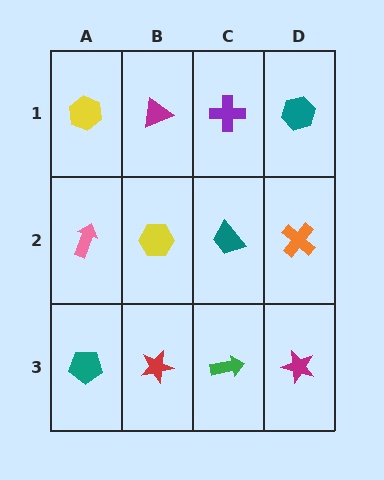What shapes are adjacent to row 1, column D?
An orange cross (row 2, column D), a purple cross (row 1, column C).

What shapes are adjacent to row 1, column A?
A pink arrow (row 2, column A), a magenta triangle (row 1, column B).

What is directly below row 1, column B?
A yellow hexagon.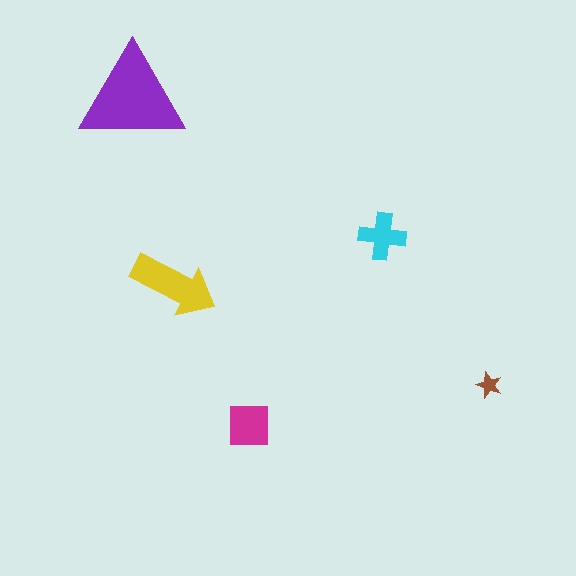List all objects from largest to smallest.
The purple triangle, the yellow arrow, the magenta square, the cyan cross, the brown star.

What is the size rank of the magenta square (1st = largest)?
3rd.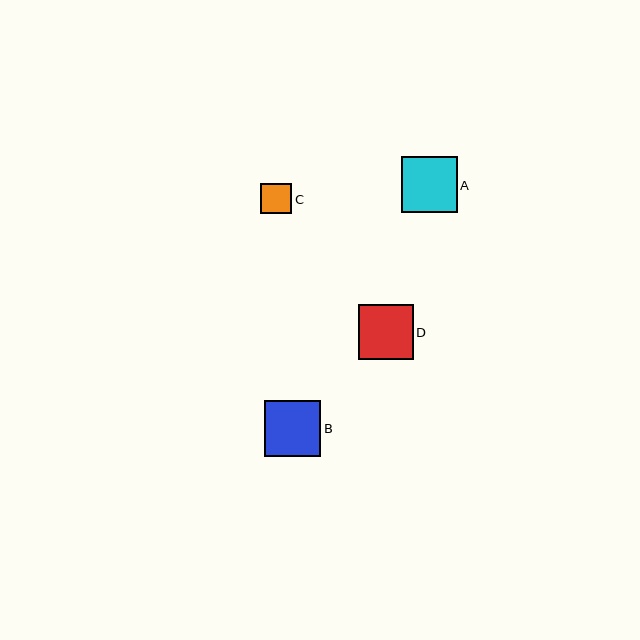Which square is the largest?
Square B is the largest with a size of approximately 57 pixels.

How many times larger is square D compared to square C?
Square D is approximately 1.8 times the size of square C.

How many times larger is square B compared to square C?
Square B is approximately 1.9 times the size of square C.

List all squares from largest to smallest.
From largest to smallest: B, A, D, C.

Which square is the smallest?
Square C is the smallest with a size of approximately 31 pixels.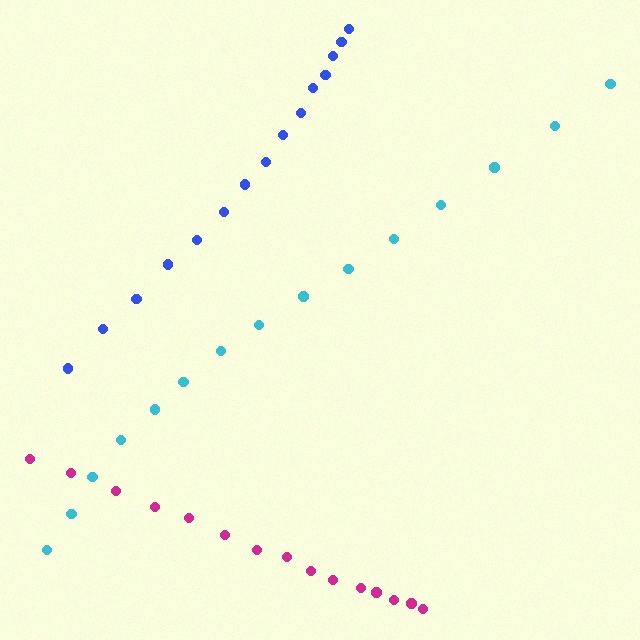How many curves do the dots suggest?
There are 3 distinct paths.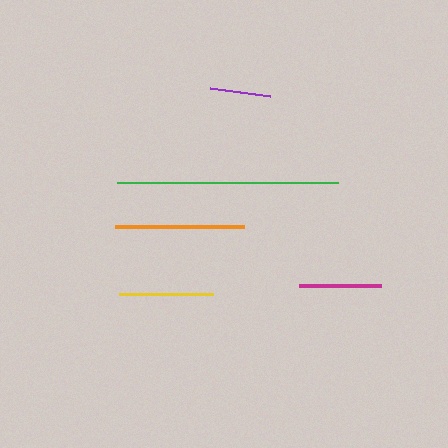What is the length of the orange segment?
The orange segment is approximately 129 pixels long.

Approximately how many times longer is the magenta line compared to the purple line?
The magenta line is approximately 1.3 times the length of the purple line.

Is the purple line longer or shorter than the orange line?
The orange line is longer than the purple line.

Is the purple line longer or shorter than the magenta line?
The magenta line is longer than the purple line.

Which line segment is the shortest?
The purple line is the shortest at approximately 61 pixels.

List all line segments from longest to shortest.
From longest to shortest: green, orange, yellow, magenta, purple.